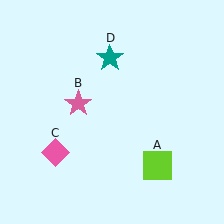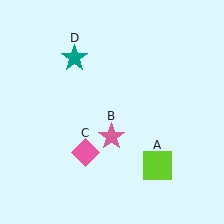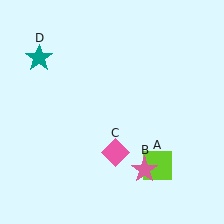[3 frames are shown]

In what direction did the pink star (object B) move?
The pink star (object B) moved down and to the right.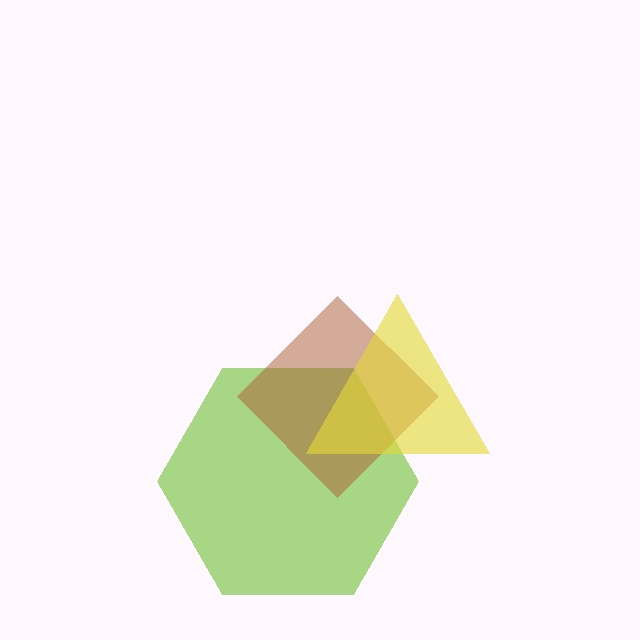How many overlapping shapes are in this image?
There are 3 overlapping shapes in the image.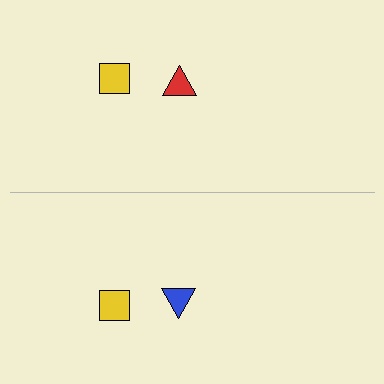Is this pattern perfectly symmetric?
No, the pattern is not perfectly symmetric. The blue triangle on the bottom side breaks the symmetry — its mirror counterpart is red.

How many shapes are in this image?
There are 4 shapes in this image.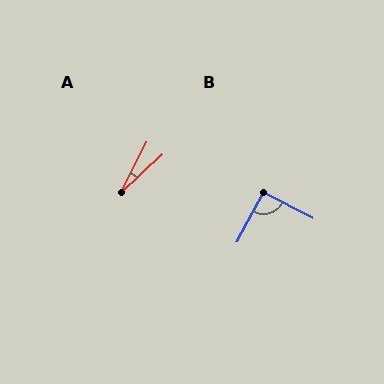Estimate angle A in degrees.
Approximately 21 degrees.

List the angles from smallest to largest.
A (21°), B (91°).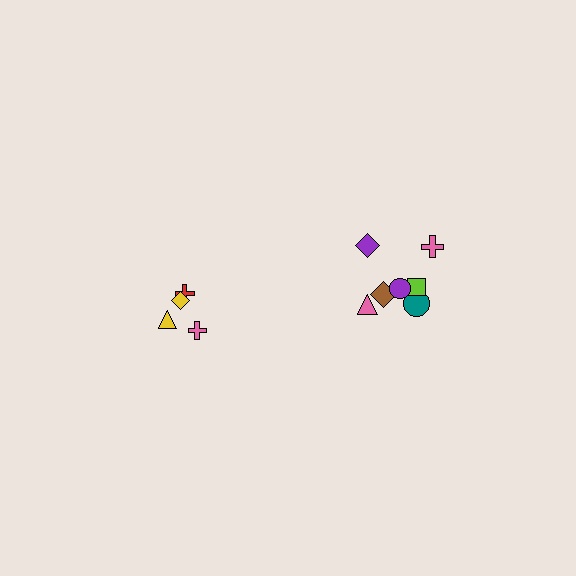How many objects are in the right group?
There are 7 objects.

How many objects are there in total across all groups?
There are 11 objects.